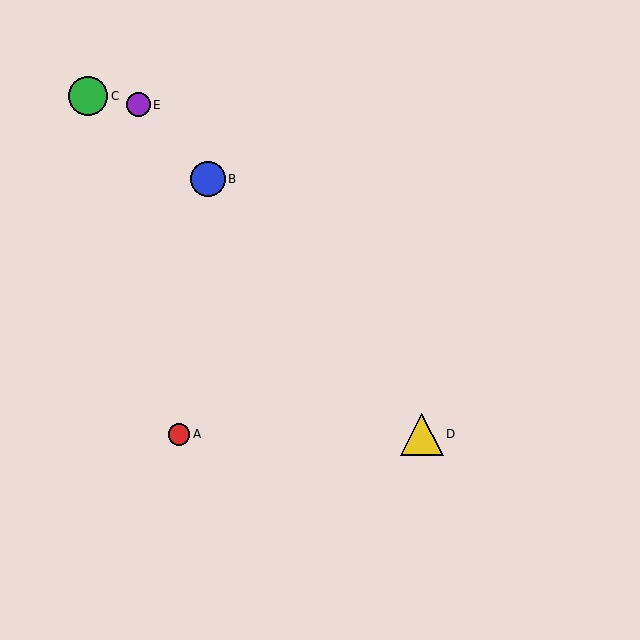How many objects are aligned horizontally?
2 objects (A, D) are aligned horizontally.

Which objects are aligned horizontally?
Objects A, D are aligned horizontally.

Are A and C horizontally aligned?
No, A is at y≈434 and C is at y≈96.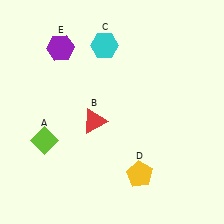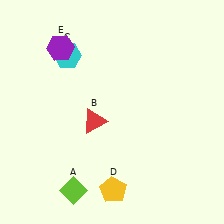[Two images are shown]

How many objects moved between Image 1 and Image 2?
3 objects moved between the two images.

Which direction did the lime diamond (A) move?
The lime diamond (A) moved down.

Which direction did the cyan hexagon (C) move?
The cyan hexagon (C) moved left.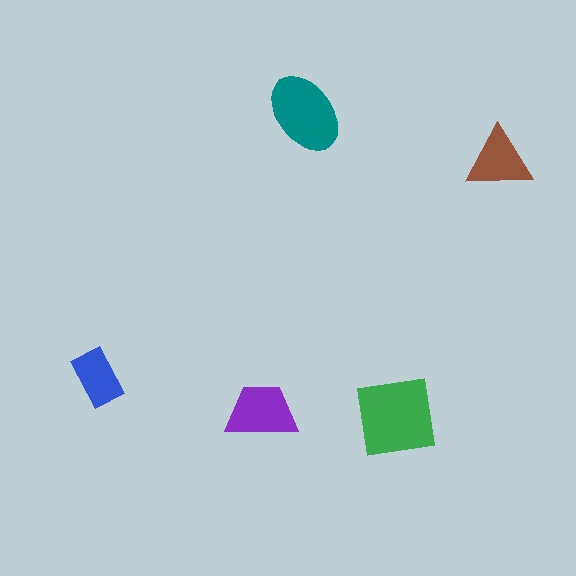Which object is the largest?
The green square.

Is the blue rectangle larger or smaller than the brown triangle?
Smaller.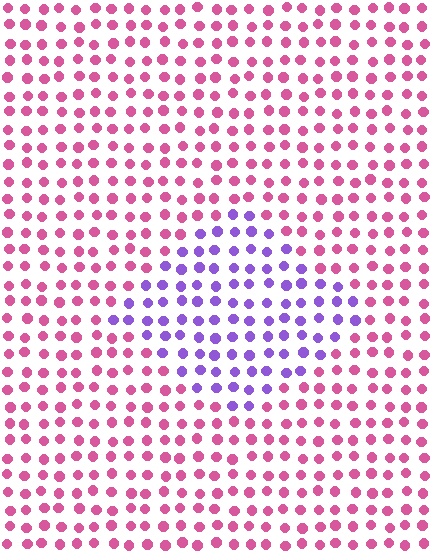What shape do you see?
I see a diamond.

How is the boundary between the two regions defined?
The boundary is defined purely by a slight shift in hue (about 61 degrees). Spacing, size, and orientation are identical on both sides.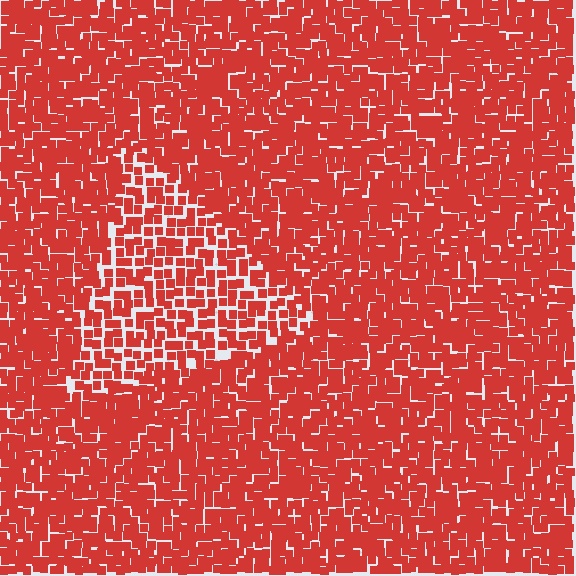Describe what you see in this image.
The image contains small red elements arranged at two different densities. A triangle-shaped region is visible where the elements are less densely packed than the surrounding area.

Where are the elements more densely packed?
The elements are more densely packed outside the triangle boundary.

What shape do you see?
I see a triangle.